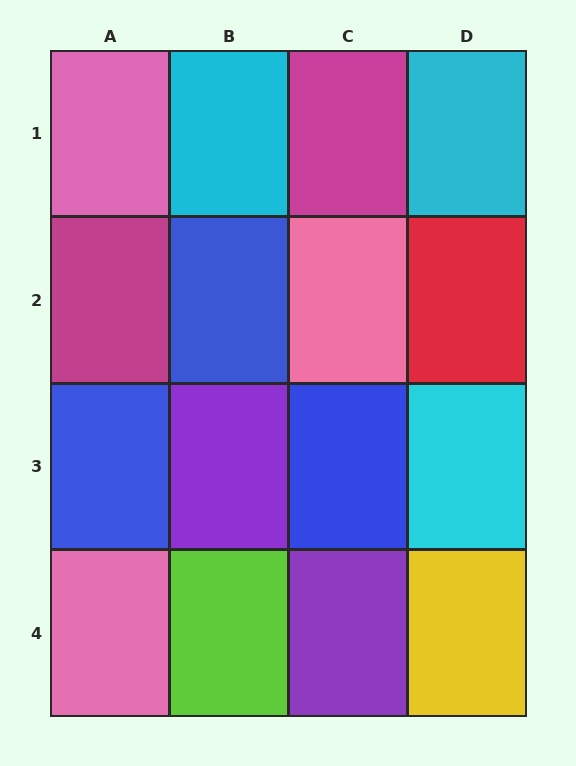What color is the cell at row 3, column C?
Blue.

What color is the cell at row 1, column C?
Magenta.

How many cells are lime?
1 cell is lime.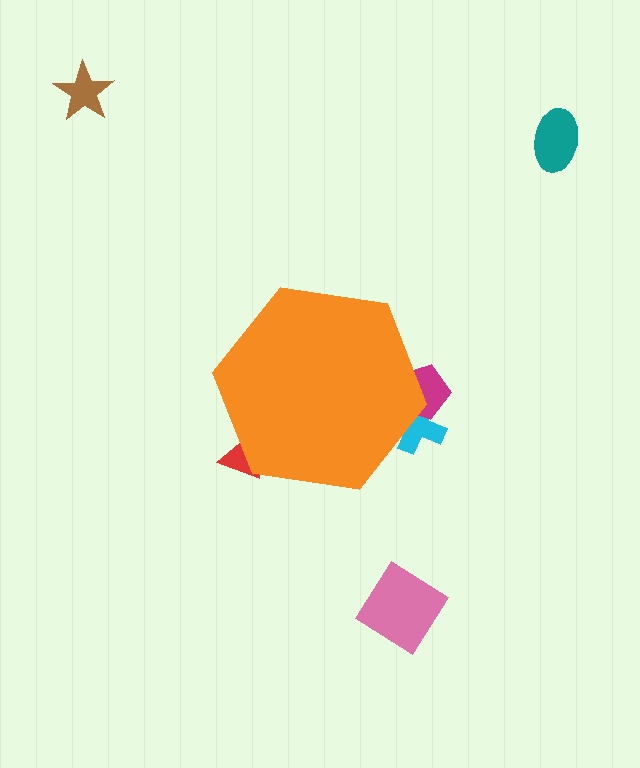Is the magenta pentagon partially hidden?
Yes, the magenta pentagon is partially hidden behind the orange hexagon.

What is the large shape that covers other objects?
An orange hexagon.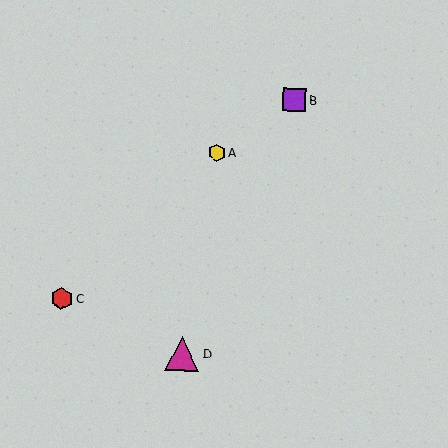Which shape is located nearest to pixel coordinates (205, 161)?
The yellow hexagon (labeled A) at (217, 153) is nearest to that location.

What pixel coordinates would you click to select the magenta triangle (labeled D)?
Click at (182, 354) to select the magenta triangle D.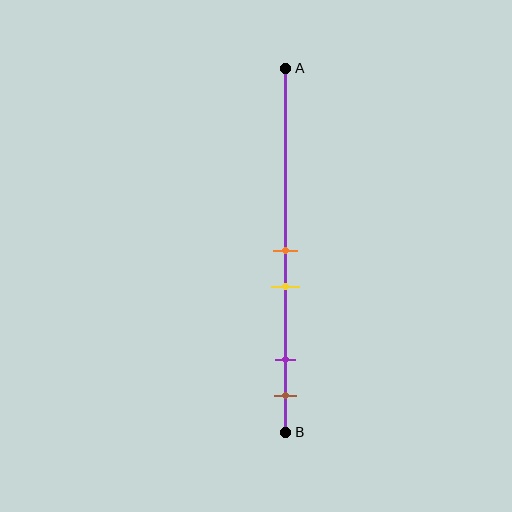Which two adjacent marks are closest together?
The orange and yellow marks are the closest adjacent pair.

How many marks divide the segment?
There are 4 marks dividing the segment.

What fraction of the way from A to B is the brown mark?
The brown mark is approximately 90% (0.9) of the way from A to B.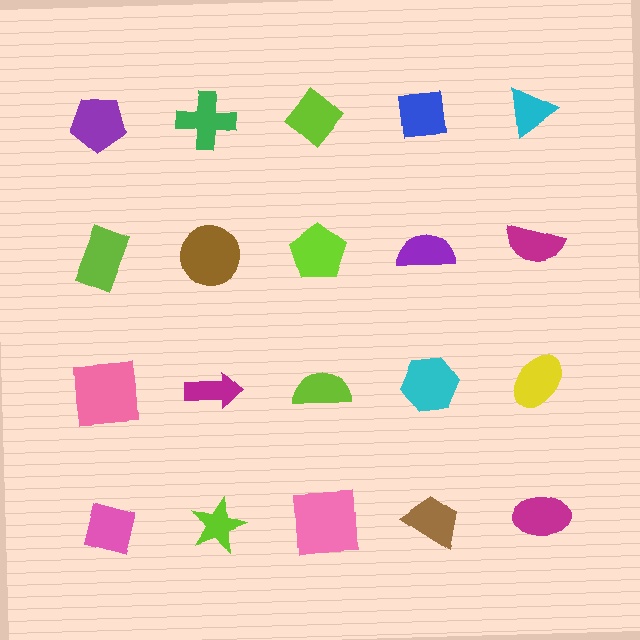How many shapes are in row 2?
5 shapes.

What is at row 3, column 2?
A magenta arrow.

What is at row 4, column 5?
A magenta ellipse.